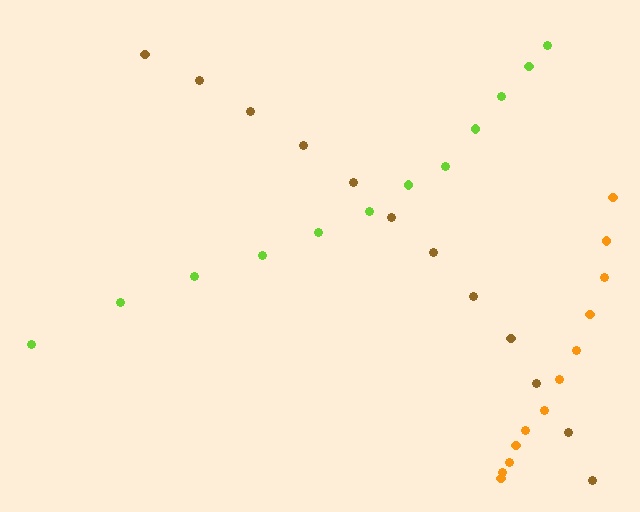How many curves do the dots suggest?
There are 3 distinct paths.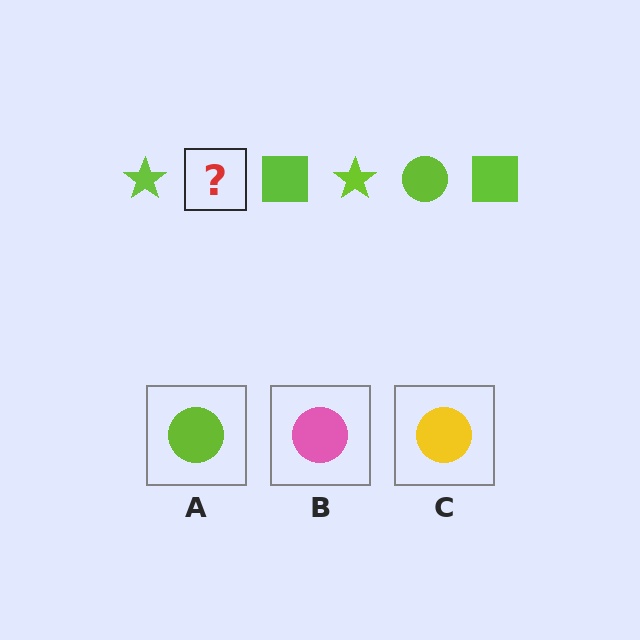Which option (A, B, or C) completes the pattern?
A.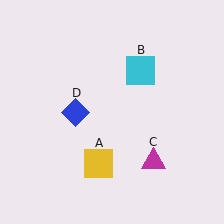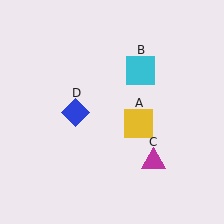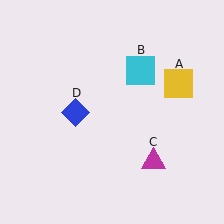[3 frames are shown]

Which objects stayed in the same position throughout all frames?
Cyan square (object B) and magenta triangle (object C) and blue diamond (object D) remained stationary.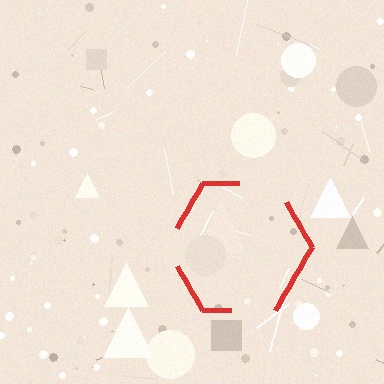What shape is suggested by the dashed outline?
The dashed outline suggests a hexagon.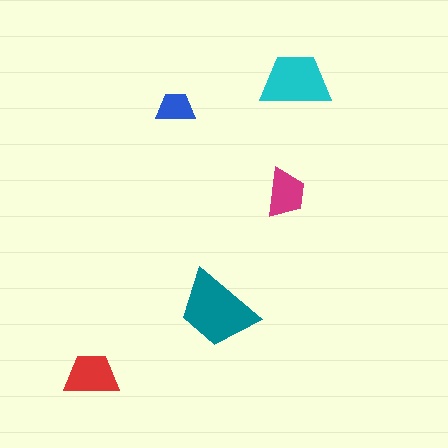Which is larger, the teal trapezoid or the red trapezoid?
The teal one.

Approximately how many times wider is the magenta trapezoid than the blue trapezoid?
About 1.5 times wider.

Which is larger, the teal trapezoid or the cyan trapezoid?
The teal one.